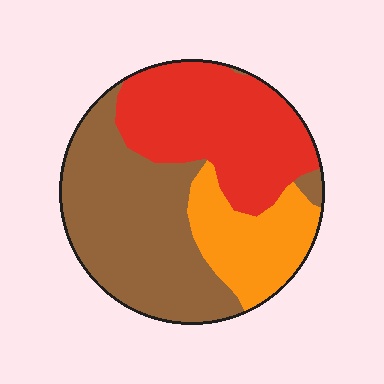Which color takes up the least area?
Orange, at roughly 20%.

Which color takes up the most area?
Brown, at roughly 45%.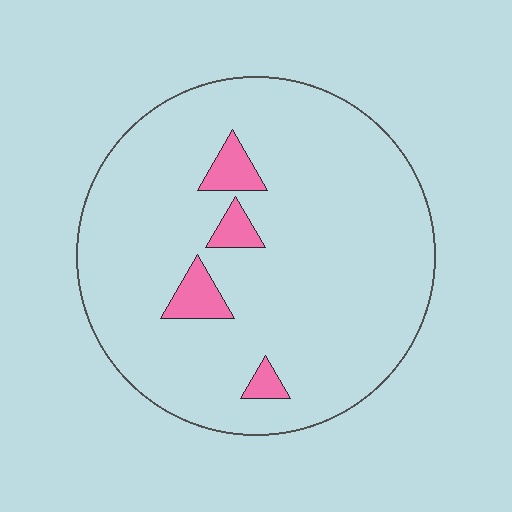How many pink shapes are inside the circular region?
4.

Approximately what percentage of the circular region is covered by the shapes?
Approximately 5%.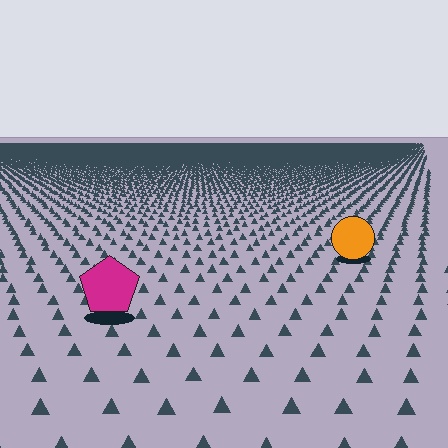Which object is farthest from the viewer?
The orange circle is farthest from the viewer. It appears smaller and the ground texture around it is denser.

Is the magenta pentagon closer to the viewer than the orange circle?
Yes. The magenta pentagon is closer — you can tell from the texture gradient: the ground texture is coarser near it.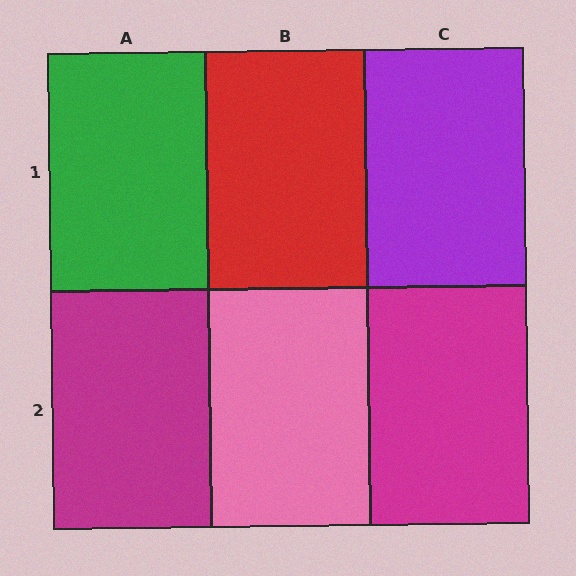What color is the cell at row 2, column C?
Magenta.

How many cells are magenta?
2 cells are magenta.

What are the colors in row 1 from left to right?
Green, red, purple.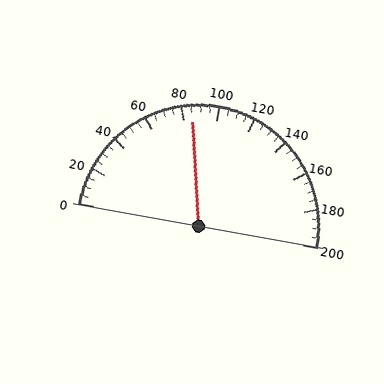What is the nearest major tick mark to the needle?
The nearest major tick mark is 80.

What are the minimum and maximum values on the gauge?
The gauge ranges from 0 to 200.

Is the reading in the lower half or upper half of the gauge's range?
The reading is in the lower half of the range (0 to 200).